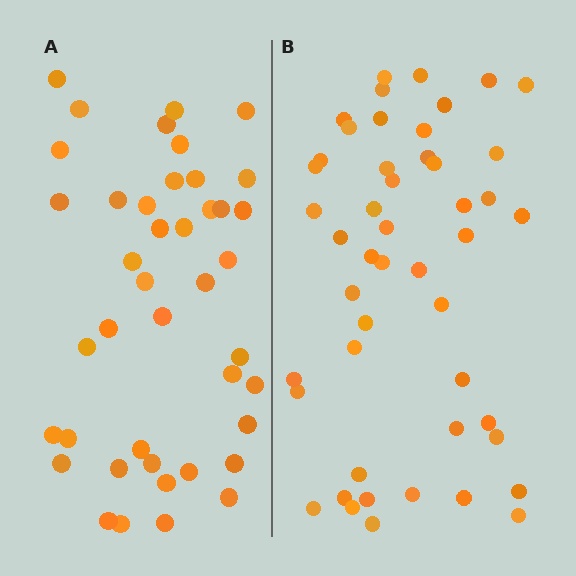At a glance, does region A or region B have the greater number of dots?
Region B (the right region) has more dots.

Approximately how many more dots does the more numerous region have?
Region B has about 6 more dots than region A.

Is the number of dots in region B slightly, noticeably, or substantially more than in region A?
Region B has only slightly more — the two regions are fairly close. The ratio is roughly 1.1 to 1.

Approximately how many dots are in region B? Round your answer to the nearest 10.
About 50 dots. (The exact count is 48, which rounds to 50.)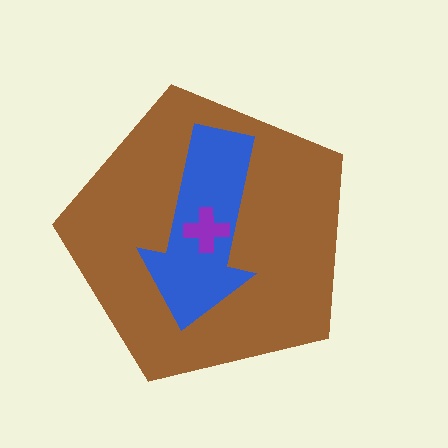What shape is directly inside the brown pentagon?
The blue arrow.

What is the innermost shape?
The purple cross.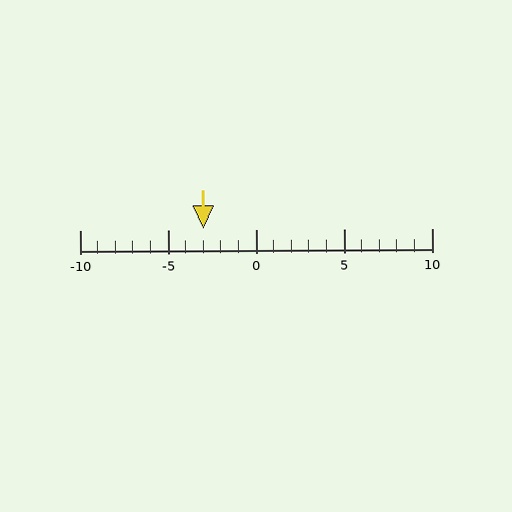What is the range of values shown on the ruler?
The ruler shows values from -10 to 10.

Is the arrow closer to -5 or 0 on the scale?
The arrow is closer to -5.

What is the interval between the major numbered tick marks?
The major tick marks are spaced 5 units apart.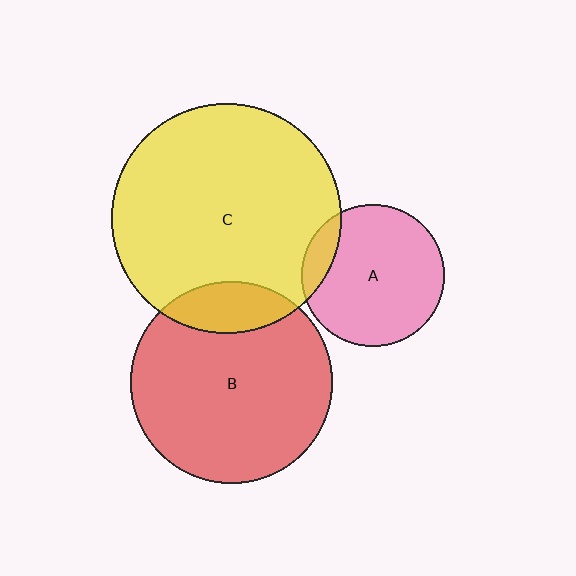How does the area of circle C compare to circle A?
Approximately 2.6 times.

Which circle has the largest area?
Circle C (yellow).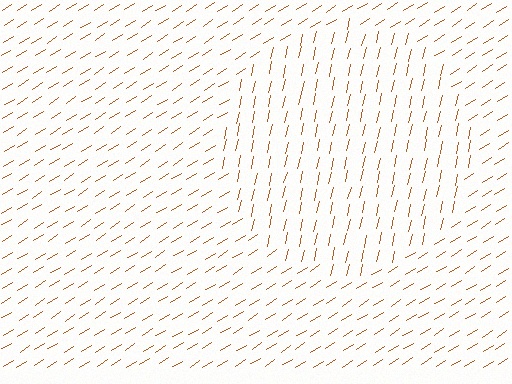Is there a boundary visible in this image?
Yes, there is a texture boundary formed by a change in line orientation.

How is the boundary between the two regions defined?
The boundary is defined purely by a change in line orientation (approximately 45 degrees difference). All lines are the same color and thickness.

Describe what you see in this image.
The image is filled with small brown line segments. A circle region in the image has lines oriented differently from the surrounding lines, creating a visible texture boundary.